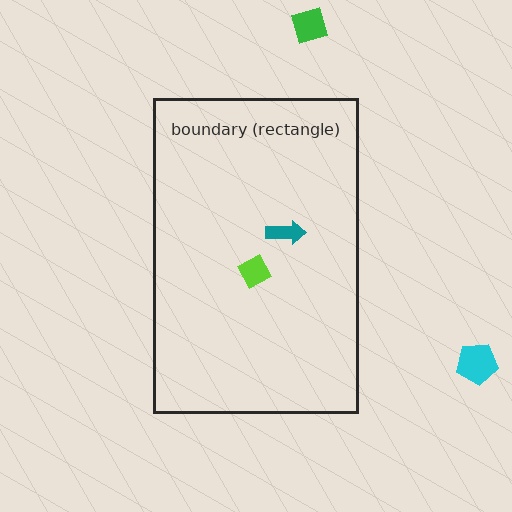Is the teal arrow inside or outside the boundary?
Inside.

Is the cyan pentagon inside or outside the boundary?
Outside.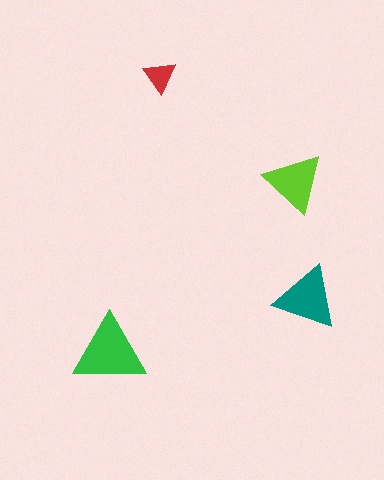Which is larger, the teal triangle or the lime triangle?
The teal one.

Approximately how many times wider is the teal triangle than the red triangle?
About 2 times wider.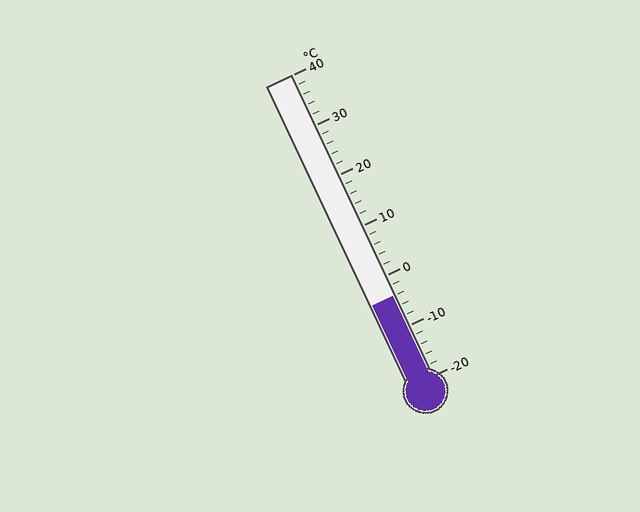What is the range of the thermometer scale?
The thermometer scale ranges from -20°C to 40°C.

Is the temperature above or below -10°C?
The temperature is above -10°C.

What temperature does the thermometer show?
The thermometer shows approximately -4°C.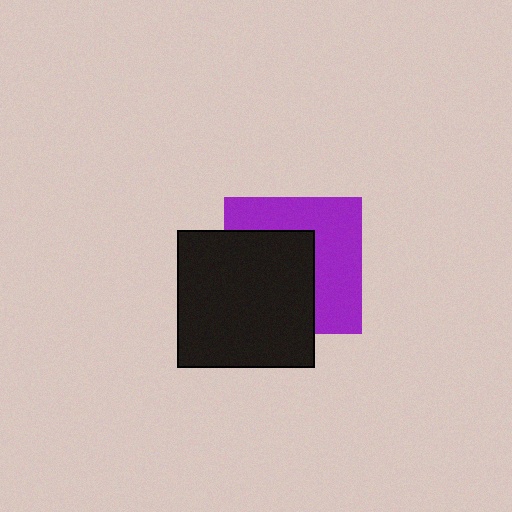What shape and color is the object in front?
The object in front is a black square.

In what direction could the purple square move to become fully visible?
The purple square could move toward the upper-right. That would shift it out from behind the black square entirely.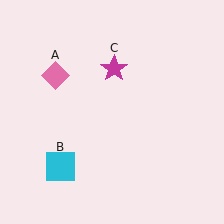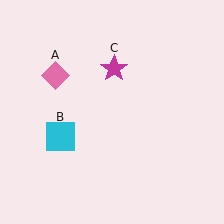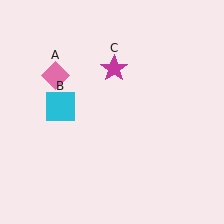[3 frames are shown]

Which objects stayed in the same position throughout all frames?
Pink diamond (object A) and magenta star (object C) remained stationary.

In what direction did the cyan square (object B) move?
The cyan square (object B) moved up.